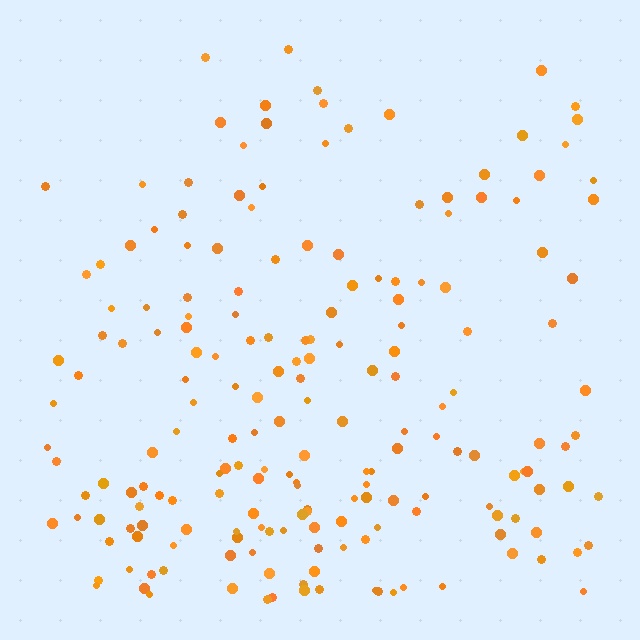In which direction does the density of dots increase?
From top to bottom, with the bottom side densest.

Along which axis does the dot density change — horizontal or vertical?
Vertical.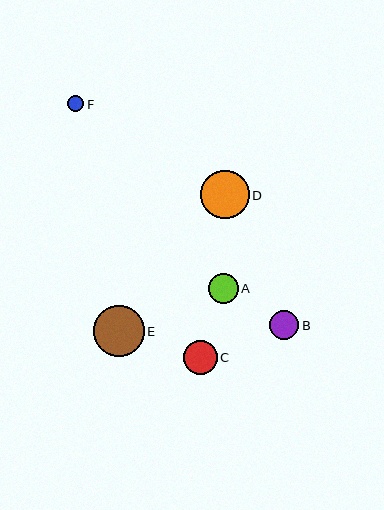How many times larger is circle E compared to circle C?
Circle E is approximately 1.5 times the size of circle C.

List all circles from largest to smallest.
From largest to smallest: E, D, C, A, B, F.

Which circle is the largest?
Circle E is the largest with a size of approximately 51 pixels.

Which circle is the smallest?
Circle F is the smallest with a size of approximately 17 pixels.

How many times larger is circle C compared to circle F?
Circle C is approximately 2.1 times the size of circle F.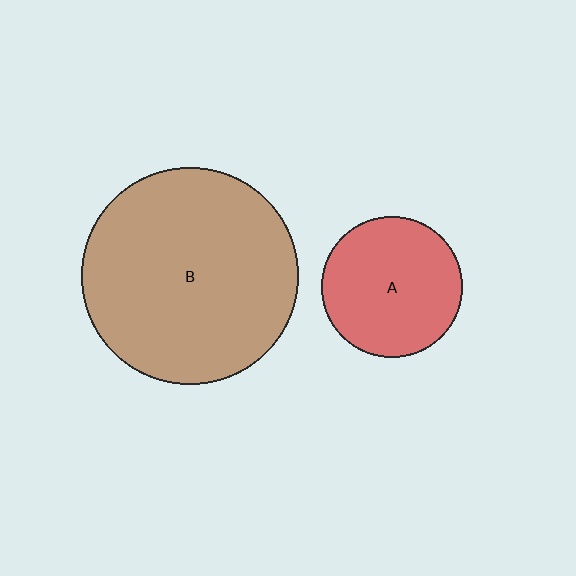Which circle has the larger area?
Circle B (brown).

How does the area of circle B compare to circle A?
Approximately 2.4 times.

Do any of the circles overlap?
No, none of the circles overlap.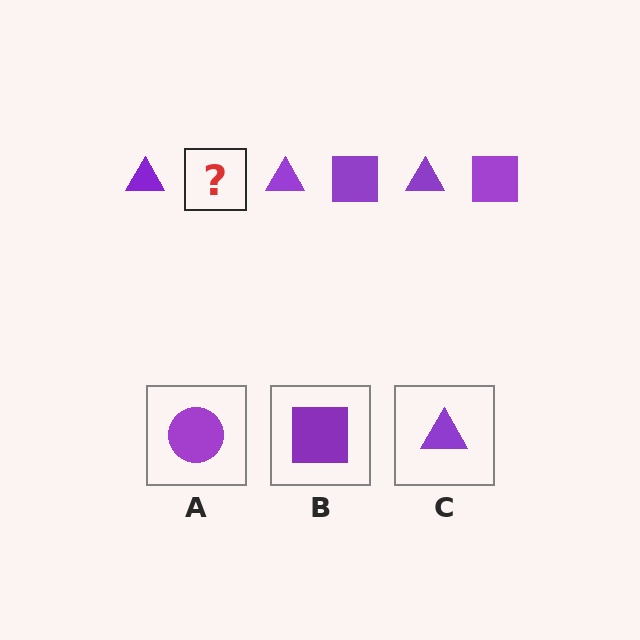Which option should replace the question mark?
Option B.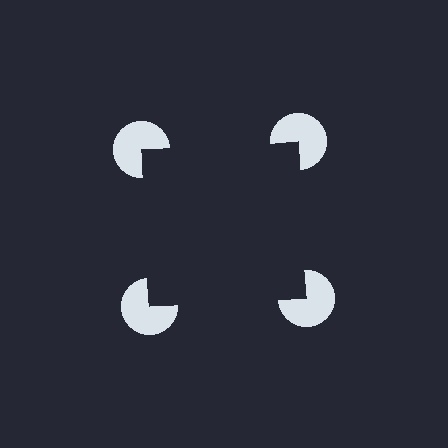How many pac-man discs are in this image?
There are 4 — one at each vertex of the illusory square.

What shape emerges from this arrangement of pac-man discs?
An illusory square — its edges are inferred from the aligned wedge cuts in the pac-man discs, not physically drawn.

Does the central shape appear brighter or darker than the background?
It typically appears slightly darker than the background, even though no actual brightness change is drawn.